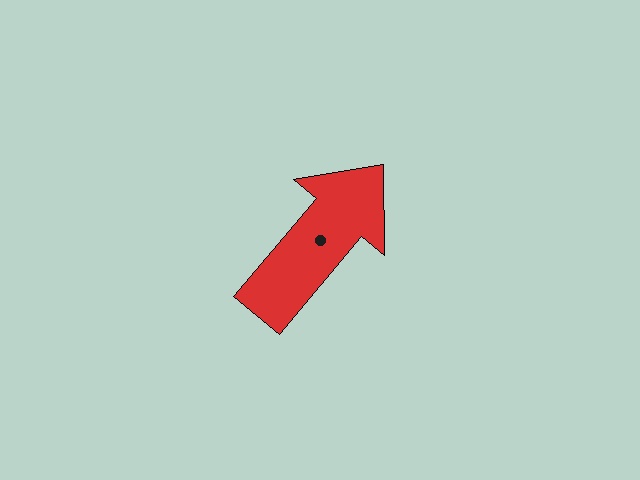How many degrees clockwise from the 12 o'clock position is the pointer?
Approximately 40 degrees.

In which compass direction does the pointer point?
Northeast.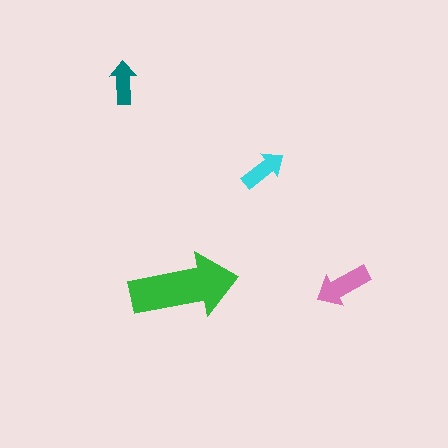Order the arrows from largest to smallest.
the green one, the pink one, the cyan one, the teal one.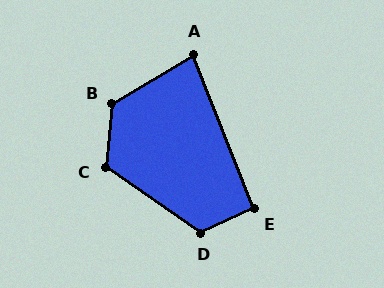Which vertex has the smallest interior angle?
A, at approximately 80 degrees.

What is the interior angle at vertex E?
Approximately 93 degrees (approximately right).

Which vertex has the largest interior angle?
B, at approximately 127 degrees.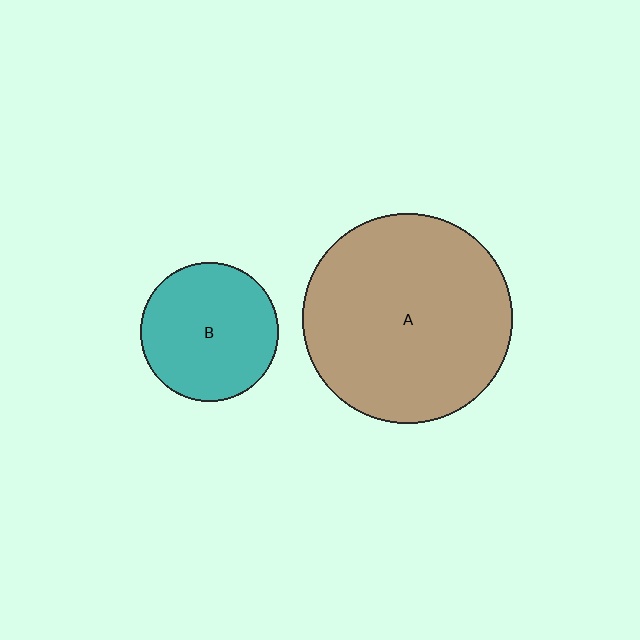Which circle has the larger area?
Circle A (brown).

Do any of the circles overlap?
No, none of the circles overlap.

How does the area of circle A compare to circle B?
Approximately 2.3 times.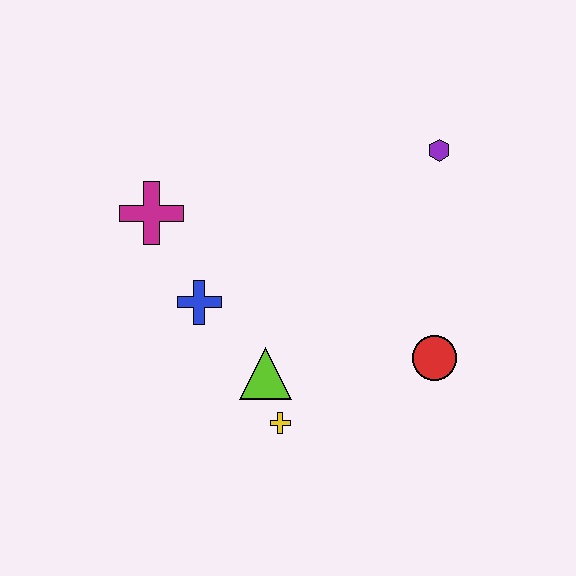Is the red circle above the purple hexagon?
No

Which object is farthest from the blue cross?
The purple hexagon is farthest from the blue cross.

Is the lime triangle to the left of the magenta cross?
No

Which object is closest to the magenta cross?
The blue cross is closest to the magenta cross.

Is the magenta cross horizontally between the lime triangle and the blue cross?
No